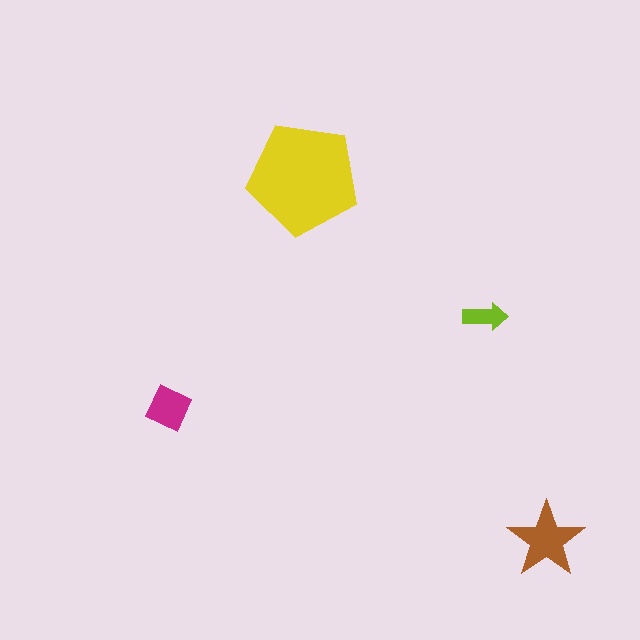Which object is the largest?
The yellow pentagon.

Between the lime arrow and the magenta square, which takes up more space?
The magenta square.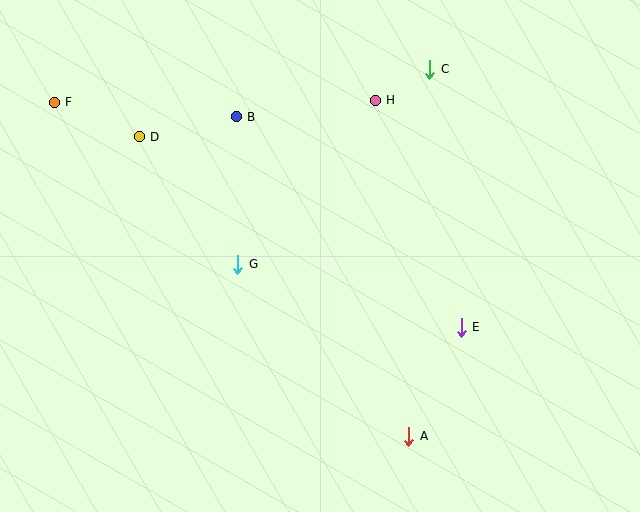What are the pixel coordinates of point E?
Point E is at (461, 327).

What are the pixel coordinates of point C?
Point C is at (430, 69).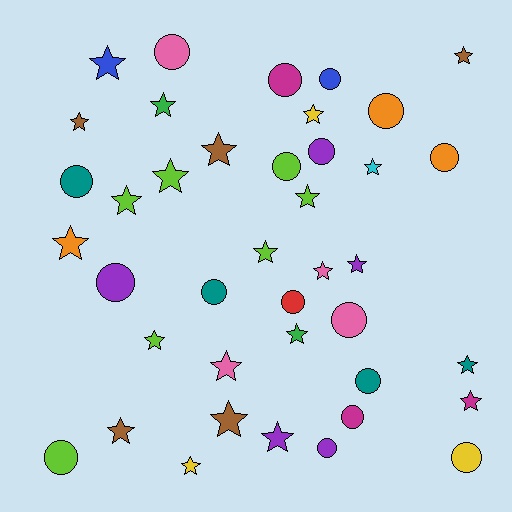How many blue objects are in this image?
There are 2 blue objects.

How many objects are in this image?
There are 40 objects.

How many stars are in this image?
There are 23 stars.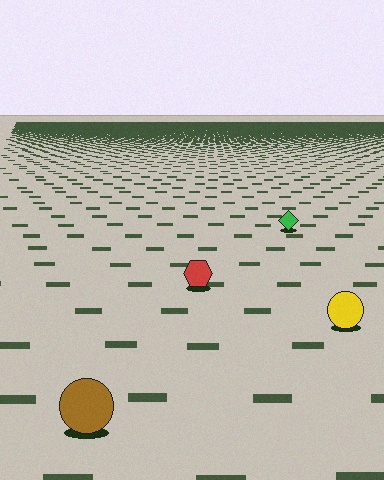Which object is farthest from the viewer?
The green diamond is farthest from the viewer. It appears smaller and the ground texture around it is denser.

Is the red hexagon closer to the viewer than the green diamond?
Yes. The red hexagon is closer — you can tell from the texture gradient: the ground texture is coarser near it.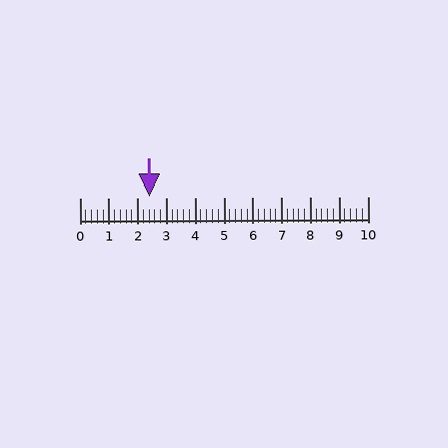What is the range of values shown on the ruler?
The ruler shows values from 0 to 10.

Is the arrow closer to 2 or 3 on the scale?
The arrow is closer to 2.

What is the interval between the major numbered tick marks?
The major tick marks are spaced 1 units apart.